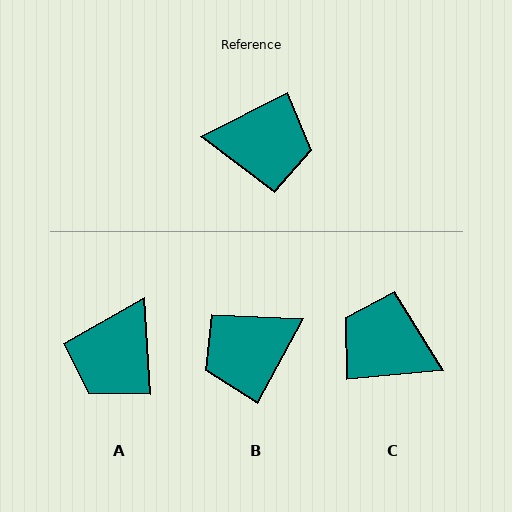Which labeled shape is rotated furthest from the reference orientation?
C, about 159 degrees away.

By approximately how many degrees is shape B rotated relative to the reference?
Approximately 146 degrees clockwise.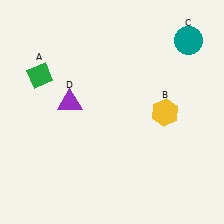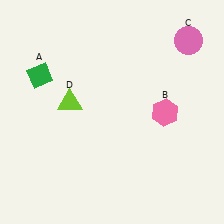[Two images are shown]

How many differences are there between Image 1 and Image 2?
There are 3 differences between the two images.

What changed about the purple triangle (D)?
In Image 1, D is purple. In Image 2, it changed to lime.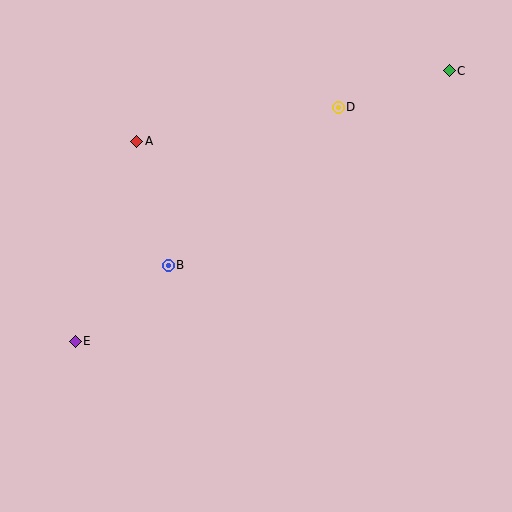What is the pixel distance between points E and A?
The distance between E and A is 209 pixels.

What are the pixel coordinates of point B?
Point B is at (168, 265).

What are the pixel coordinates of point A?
Point A is at (137, 141).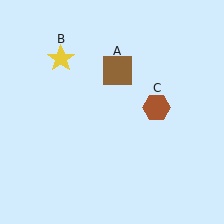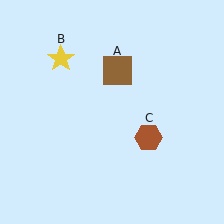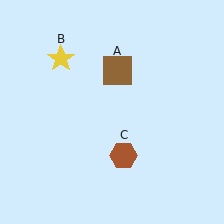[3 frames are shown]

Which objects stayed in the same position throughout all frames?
Brown square (object A) and yellow star (object B) remained stationary.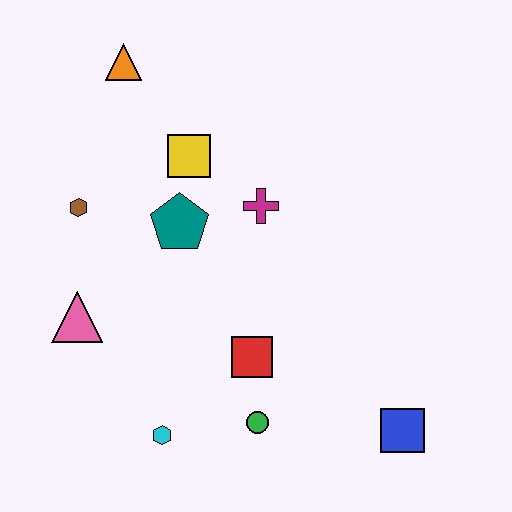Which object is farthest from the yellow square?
The blue square is farthest from the yellow square.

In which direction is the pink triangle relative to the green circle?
The pink triangle is to the left of the green circle.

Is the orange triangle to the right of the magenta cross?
No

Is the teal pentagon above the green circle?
Yes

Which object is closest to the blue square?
The green circle is closest to the blue square.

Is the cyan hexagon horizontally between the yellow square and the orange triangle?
Yes